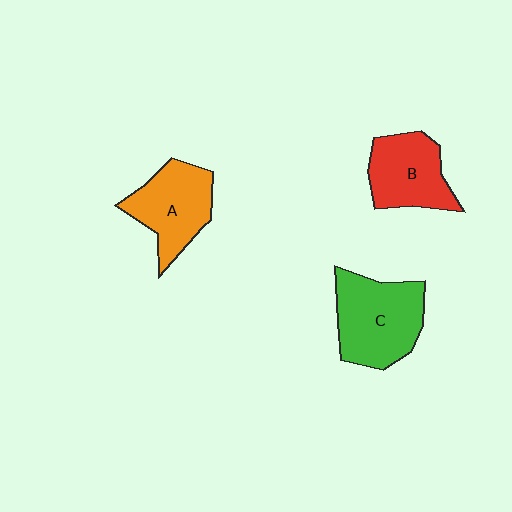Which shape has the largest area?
Shape C (green).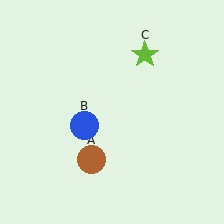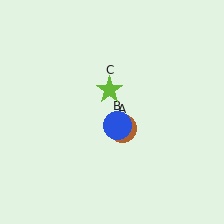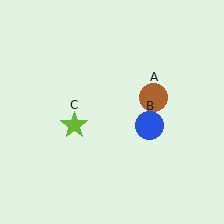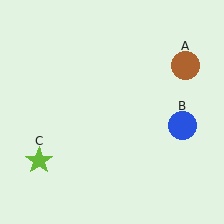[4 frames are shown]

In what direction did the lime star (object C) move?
The lime star (object C) moved down and to the left.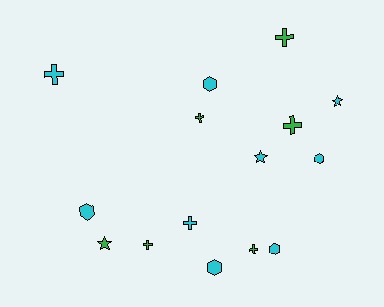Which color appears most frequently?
Cyan, with 9 objects.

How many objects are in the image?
There are 15 objects.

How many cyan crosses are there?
There are 2 cyan crosses.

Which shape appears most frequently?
Cross, with 7 objects.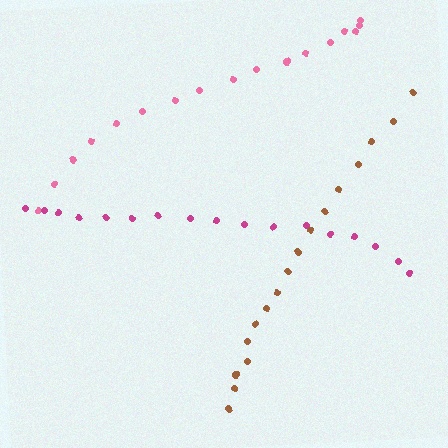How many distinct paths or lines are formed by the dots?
There are 3 distinct paths.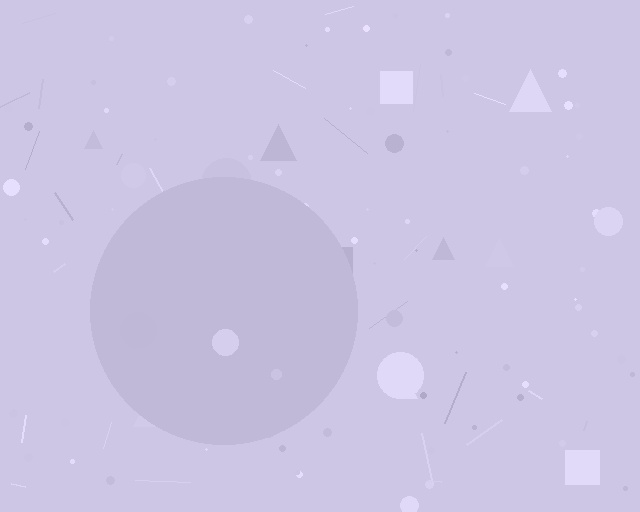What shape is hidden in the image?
A circle is hidden in the image.